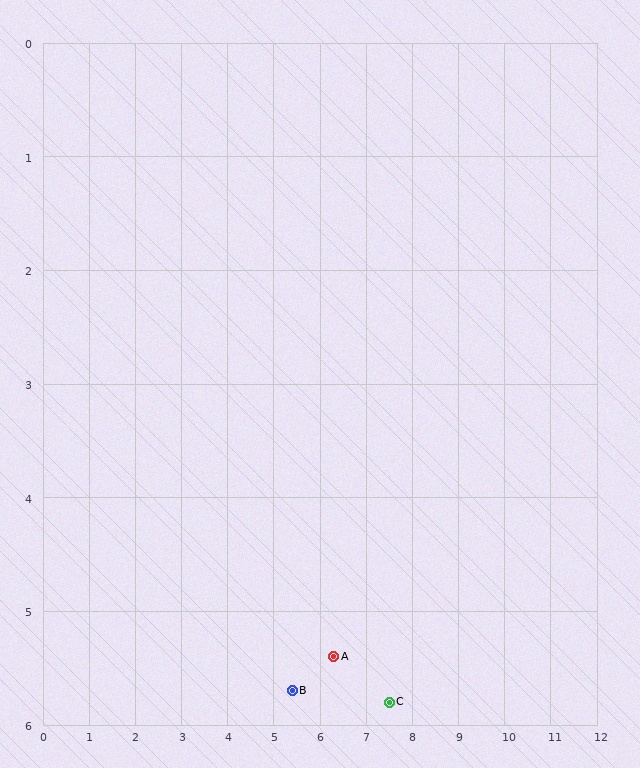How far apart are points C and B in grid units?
Points C and B are about 2.1 grid units apart.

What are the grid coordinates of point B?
Point B is at approximately (5.4, 5.7).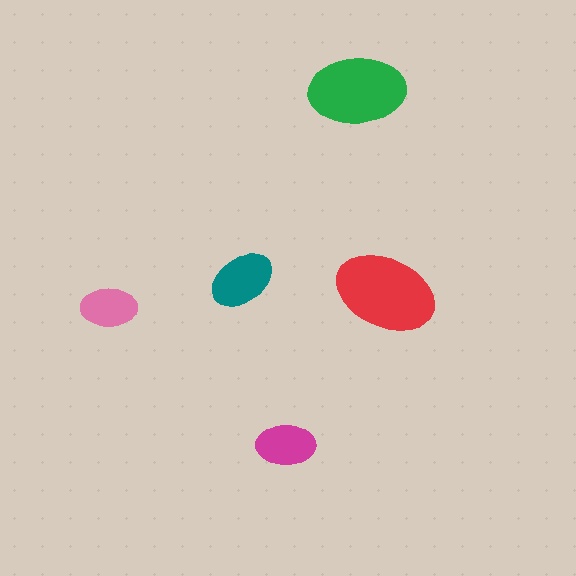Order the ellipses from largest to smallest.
the red one, the green one, the teal one, the magenta one, the pink one.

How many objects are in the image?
There are 5 objects in the image.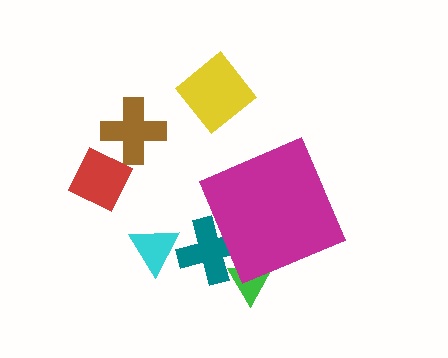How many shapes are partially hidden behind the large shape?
2 shapes are partially hidden.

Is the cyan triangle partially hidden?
No, the cyan triangle is fully visible.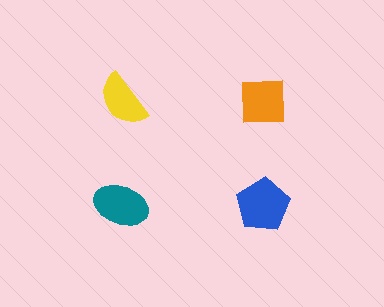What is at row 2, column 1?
A teal ellipse.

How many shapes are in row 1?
2 shapes.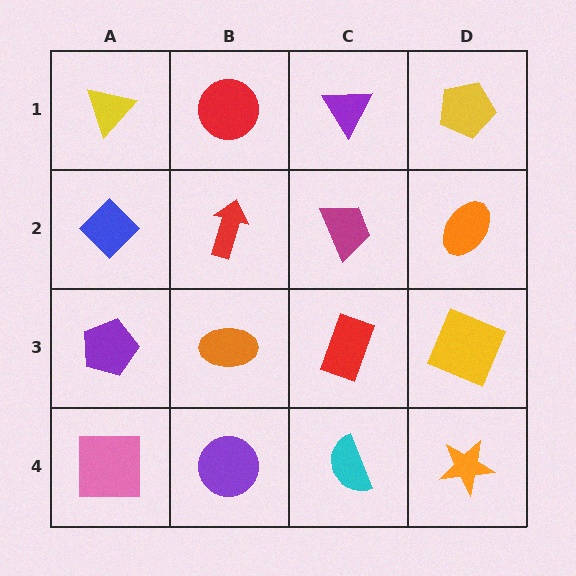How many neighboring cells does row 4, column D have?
2.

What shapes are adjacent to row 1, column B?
A red arrow (row 2, column B), a yellow triangle (row 1, column A), a purple triangle (row 1, column C).